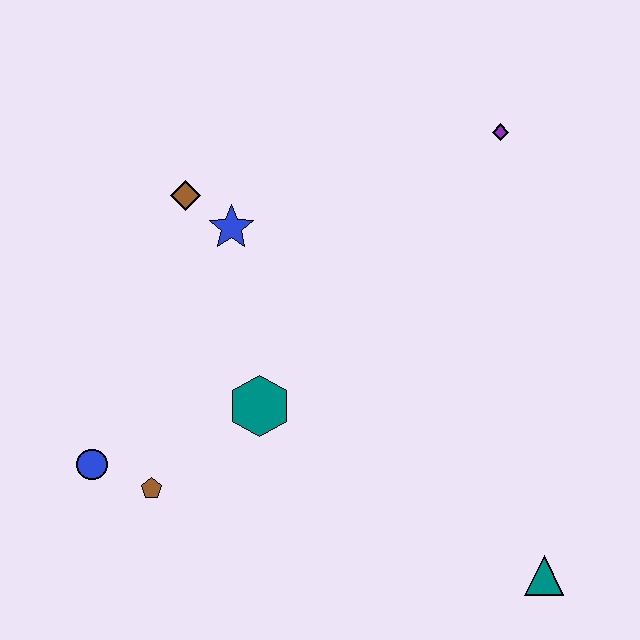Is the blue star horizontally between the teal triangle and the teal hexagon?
No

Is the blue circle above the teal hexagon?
No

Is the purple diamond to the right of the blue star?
Yes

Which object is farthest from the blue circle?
The purple diamond is farthest from the blue circle.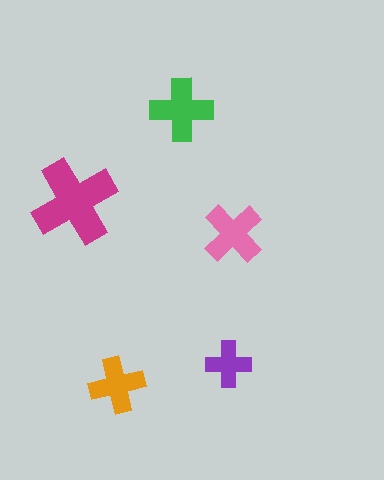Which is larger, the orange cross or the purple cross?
The orange one.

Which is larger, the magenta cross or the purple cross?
The magenta one.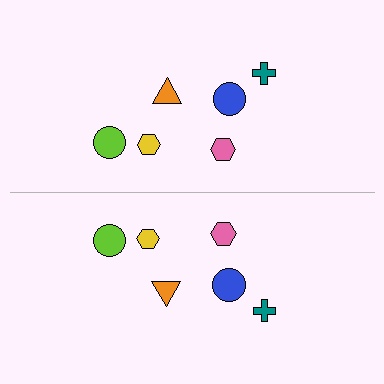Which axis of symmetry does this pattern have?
The pattern has a horizontal axis of symmetry running through the center of the image.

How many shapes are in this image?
There are 12 shapes in this image.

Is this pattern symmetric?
Yes, this pattern has bilateral (reflection) symmetry.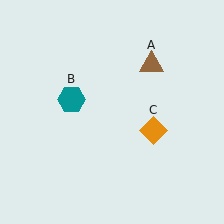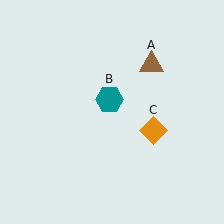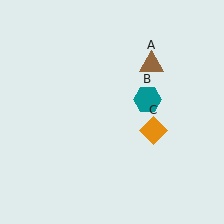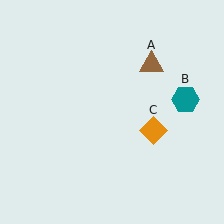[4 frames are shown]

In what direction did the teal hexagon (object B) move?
The teal hexagon (object B) moved right.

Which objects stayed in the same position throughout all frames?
Brown triangle (object A) and orange diamond (object C) remained stationary.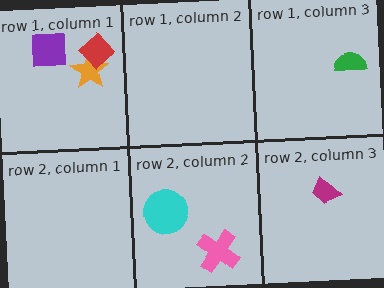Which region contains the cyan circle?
The row 2, column 2 region.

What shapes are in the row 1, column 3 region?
The green semicircle.